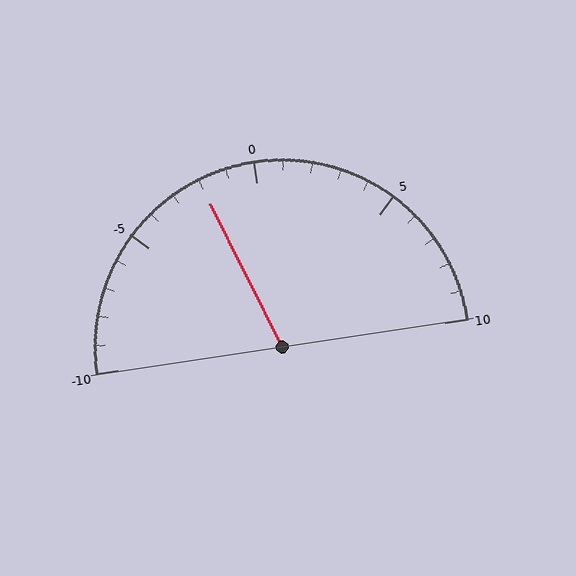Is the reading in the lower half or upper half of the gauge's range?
The reading is in the lower half of the range (-10 to 10).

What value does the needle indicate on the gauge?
The needle indicates approximately -2.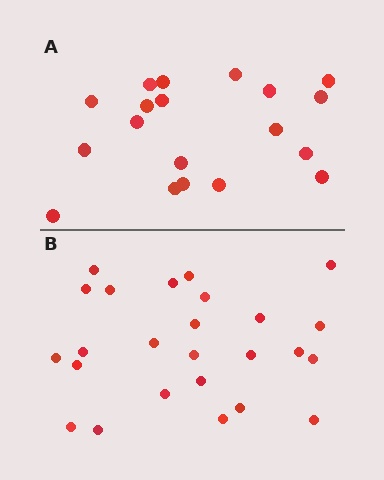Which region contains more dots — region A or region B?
Region B (the bottom region) has more dots.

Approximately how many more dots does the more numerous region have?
Region B has about 6 more dots than region A.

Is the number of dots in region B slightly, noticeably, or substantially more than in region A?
Region B has noticeably more, but not dramatically so. The ratio is roughly 1.3 to 1.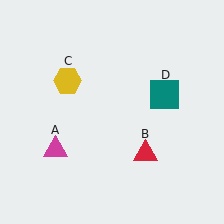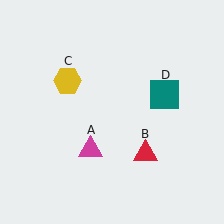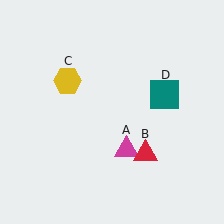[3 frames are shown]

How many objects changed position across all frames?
1 object changed position: magenta triangle (object A).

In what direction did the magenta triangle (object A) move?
The magenta triangle (object A) moved right.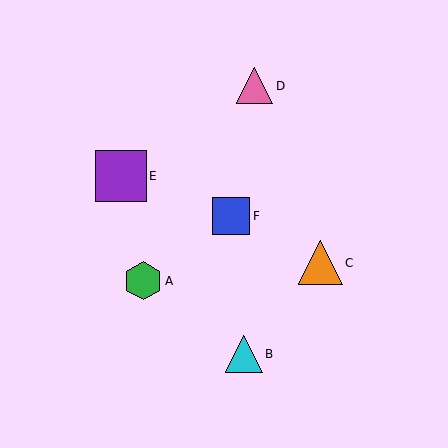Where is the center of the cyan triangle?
The center of the cyan triangle is at (244, 354).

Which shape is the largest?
The purple square (labeled E) is the largest.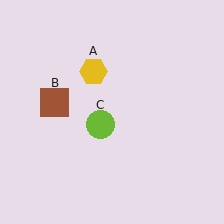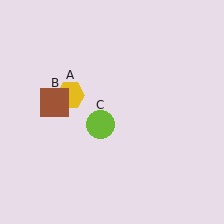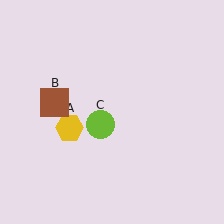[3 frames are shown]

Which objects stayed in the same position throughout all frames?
Brown square (object B) and lime circle (object C) remained stationary.